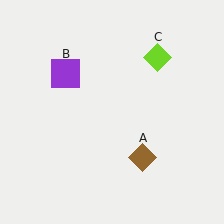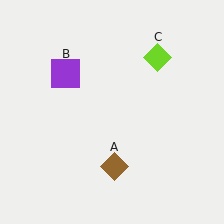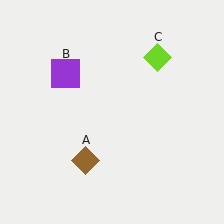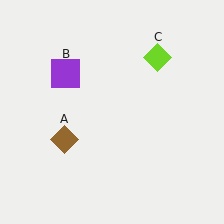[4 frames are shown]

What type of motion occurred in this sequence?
The brown diamond (object A) rotated clockwise around the center of the scene.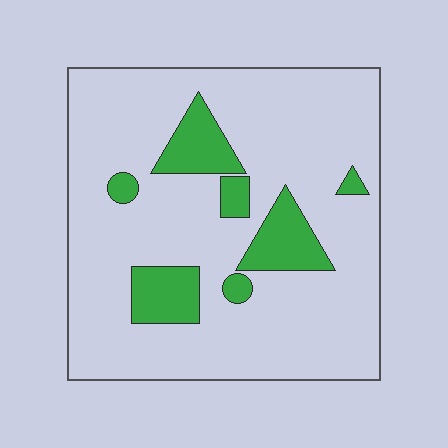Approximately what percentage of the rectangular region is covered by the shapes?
Approximately 15%.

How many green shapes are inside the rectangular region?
7.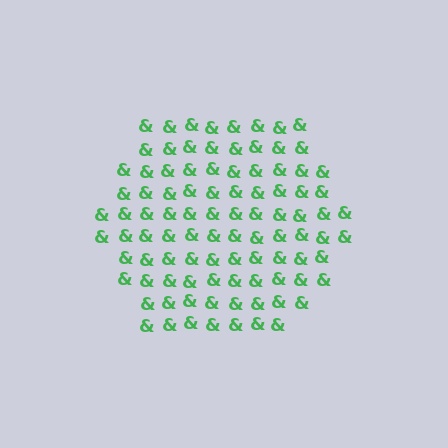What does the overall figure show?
The overall figure shows a hexagon.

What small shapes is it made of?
It is made of small ampersands.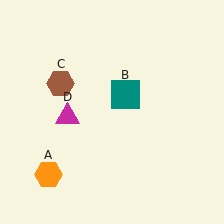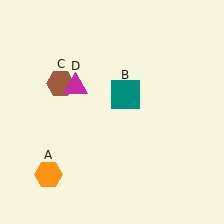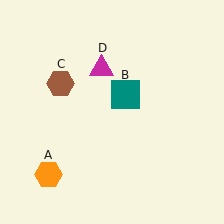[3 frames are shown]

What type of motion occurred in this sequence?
The magenta triangle (object D) rotated clockwise around the center of the scene.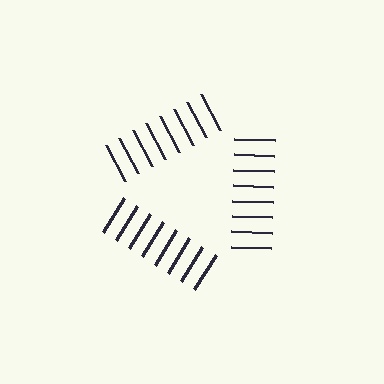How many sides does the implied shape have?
3 sides — the line-ends trace a triangle.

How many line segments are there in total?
24 — 8 along each of the 3 edges.